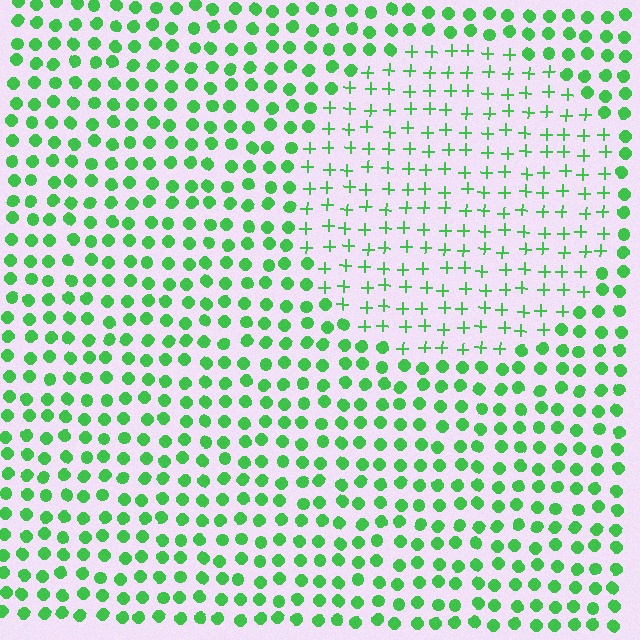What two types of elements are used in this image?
The image uses plus signs inside the circle region and circles outside it.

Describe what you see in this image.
The image is filled with small green elements arranged in a uniform grid. A circle-shaped region contains plus signs, while the surrounding area contains circles. The boundary is defined purely by the change in element shape.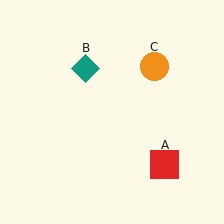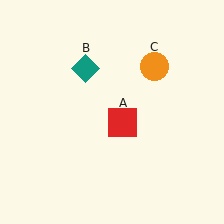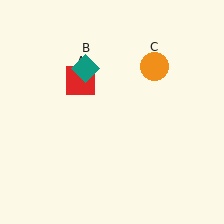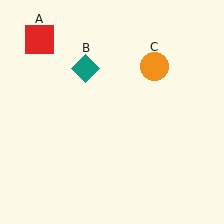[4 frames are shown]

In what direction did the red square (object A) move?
The red square (object A) moved up and to the left.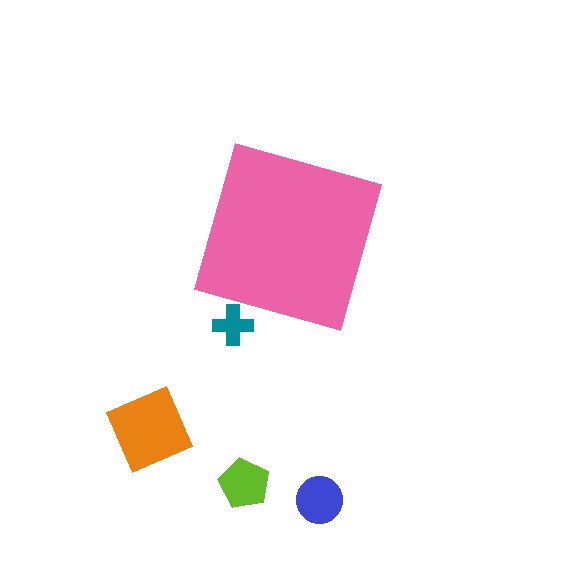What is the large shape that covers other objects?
A pink diamond.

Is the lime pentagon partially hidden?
No, the lime pentagon is fully visible.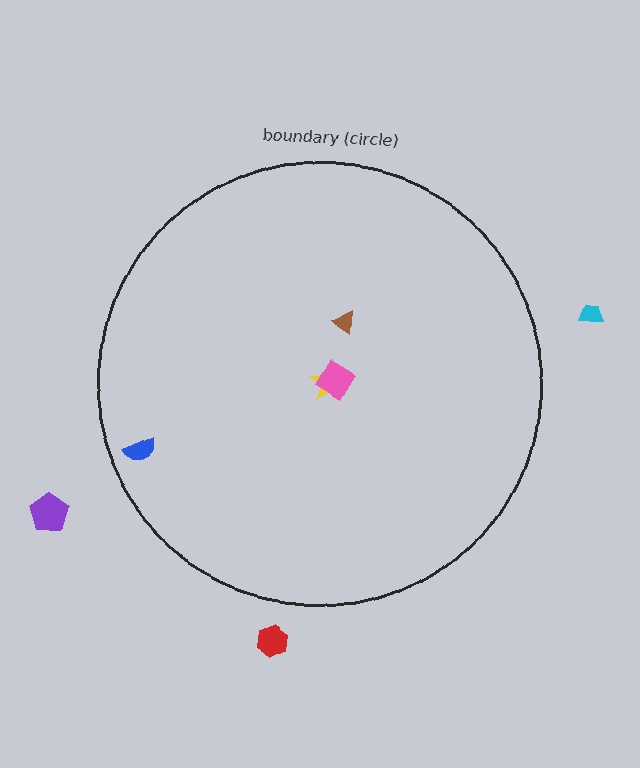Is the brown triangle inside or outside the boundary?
Inside.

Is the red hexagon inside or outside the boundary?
Outside.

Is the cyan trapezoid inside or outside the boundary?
Outside.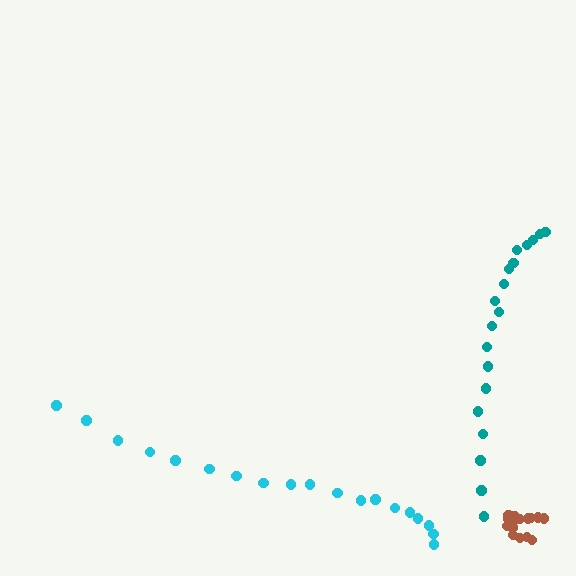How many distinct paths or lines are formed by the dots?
There are 3 distinct paths.